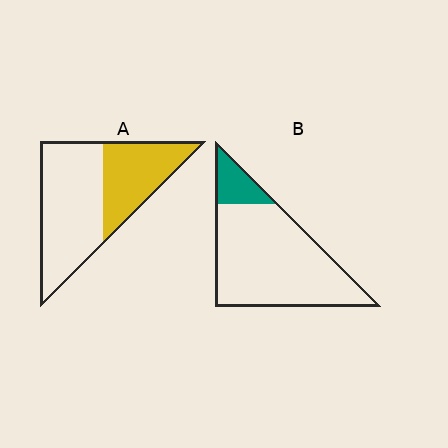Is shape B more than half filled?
No.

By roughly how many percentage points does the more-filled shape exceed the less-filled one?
By roughly 25 percentage points (A over B).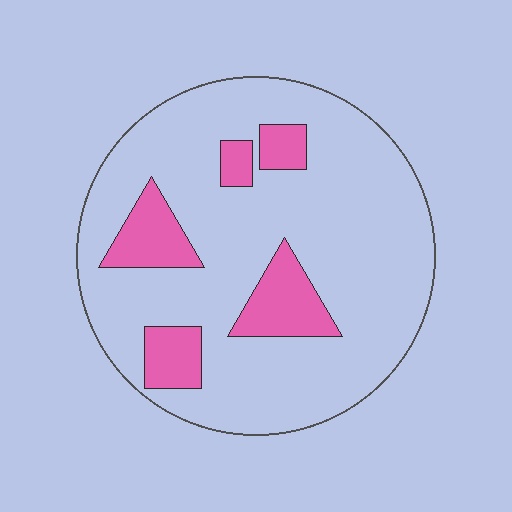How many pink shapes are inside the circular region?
5.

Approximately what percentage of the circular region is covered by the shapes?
Approximately 20%.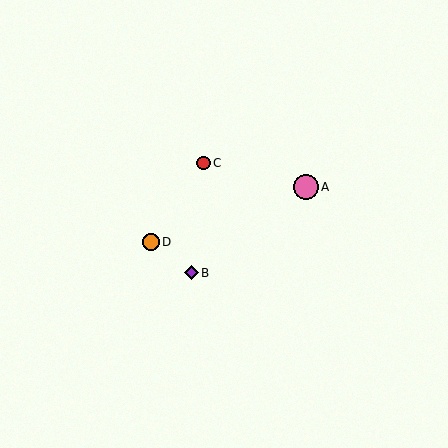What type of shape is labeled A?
Shape A is a pink circle.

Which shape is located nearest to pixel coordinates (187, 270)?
The purple diamond (labeled B) at (191, 273) is nearest to that location.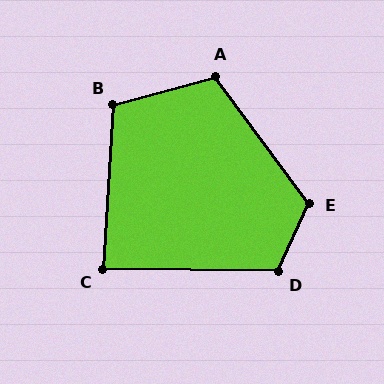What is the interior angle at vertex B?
Approximately 109 degrees (obtuse).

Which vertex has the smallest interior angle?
C, at approximately 87 degrees.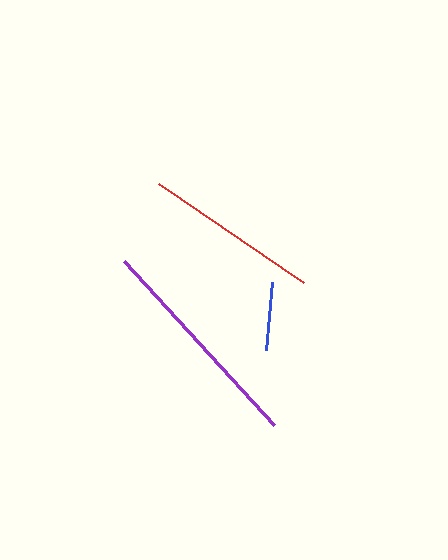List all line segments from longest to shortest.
From longest to shortest: purple, red, blue.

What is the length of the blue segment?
The blue segment is approximately 69 pixels long.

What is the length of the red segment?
The red segment is approximately 175 pixels long.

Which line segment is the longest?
The purple line is the longest at approximately 221 pixels.